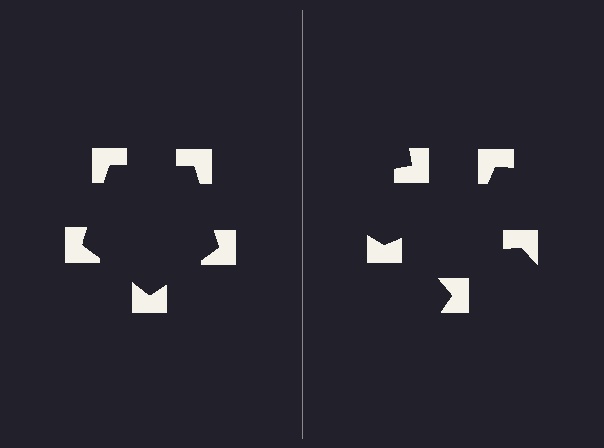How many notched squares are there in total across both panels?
10 — 5 on each side.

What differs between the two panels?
The notched squares are positioned identically on both sides; only the wedge orientations differ. On the left they align to a pentagon; on the right they are misaligned.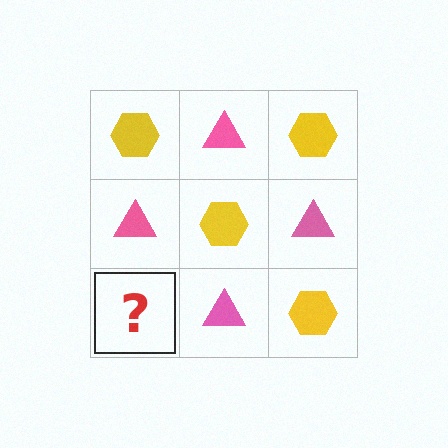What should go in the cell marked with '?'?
The missing cell should contain a yellow hexagon.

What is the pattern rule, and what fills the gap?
The rule is that it alternates yellow hexagon and pink triangle in a checkerboard pattern. The gap should be filled with a yellow hexagon.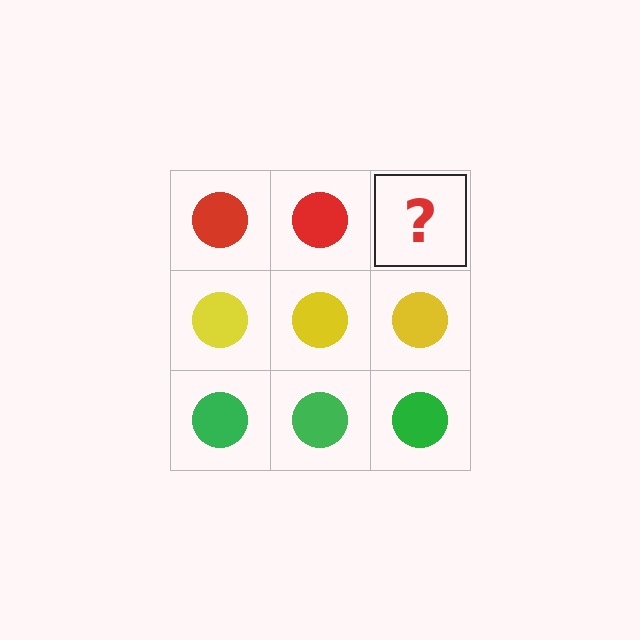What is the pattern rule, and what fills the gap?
The rule is that each row has a consistent color. The gap should be filled with a red circle.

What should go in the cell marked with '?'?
The missing cell should contain a red circle.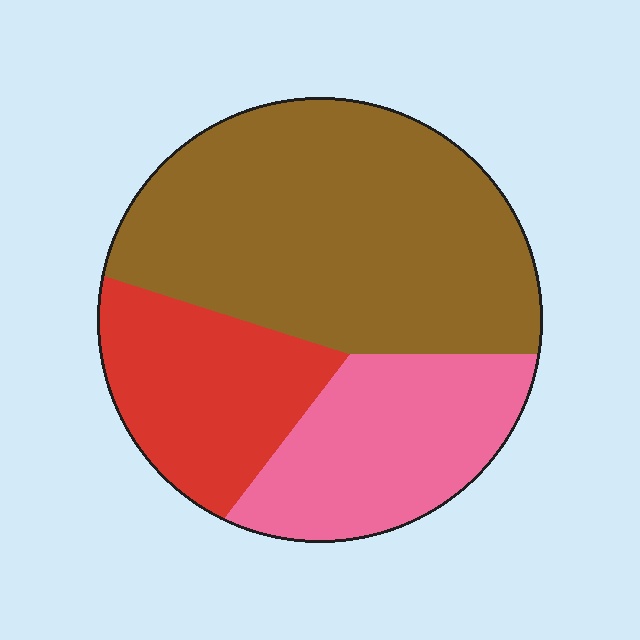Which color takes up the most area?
Brown, at roughly 55%.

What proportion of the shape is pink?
Pink covers 25% of the shape.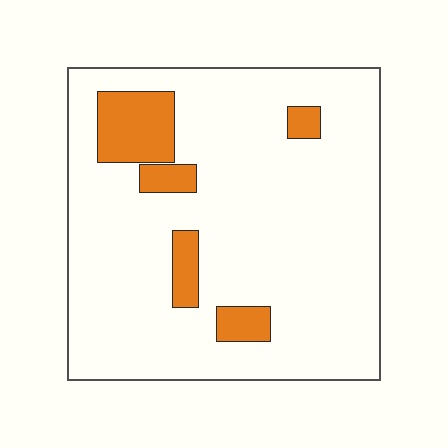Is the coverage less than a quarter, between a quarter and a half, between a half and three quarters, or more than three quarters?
Less than a quarter.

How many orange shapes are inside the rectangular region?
5.